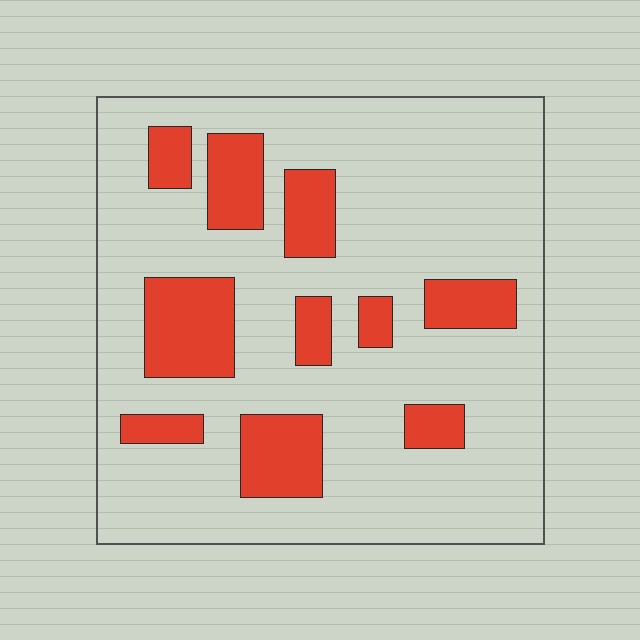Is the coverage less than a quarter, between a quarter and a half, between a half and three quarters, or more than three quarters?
Less than a quarter.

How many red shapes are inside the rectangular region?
10.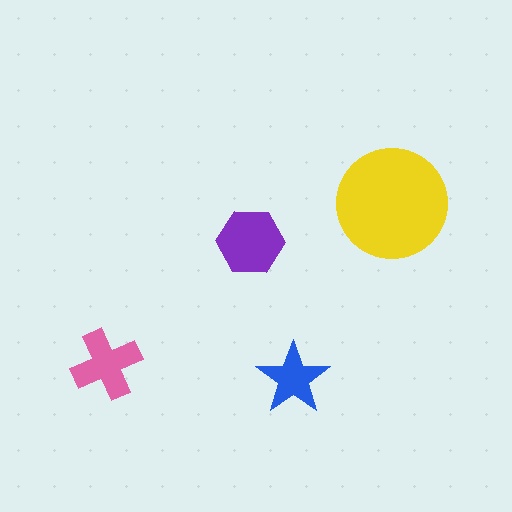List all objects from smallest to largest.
The blue star, the pink cross, the purple hexagon, the yellow circle.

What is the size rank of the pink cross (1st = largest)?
3rd.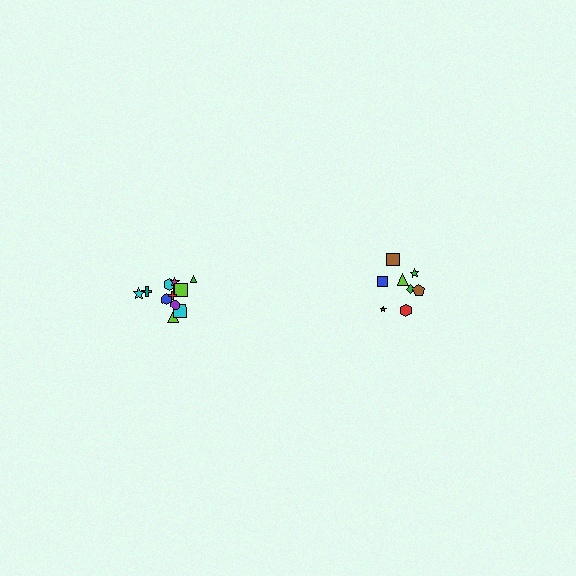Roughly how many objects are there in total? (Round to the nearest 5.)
Roughly 20 objects in total.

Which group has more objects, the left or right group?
The left group.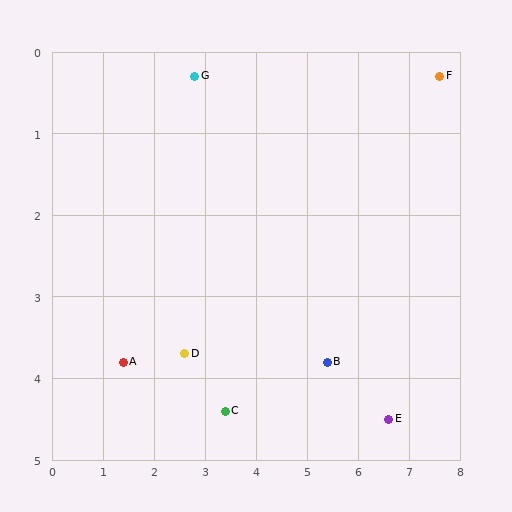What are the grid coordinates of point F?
Point F is at approximately (7.6, 0.3).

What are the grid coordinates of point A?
Point A is at approximately (1.4, 3.8).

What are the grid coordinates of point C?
Point C is at approximately (3.4, 4.4).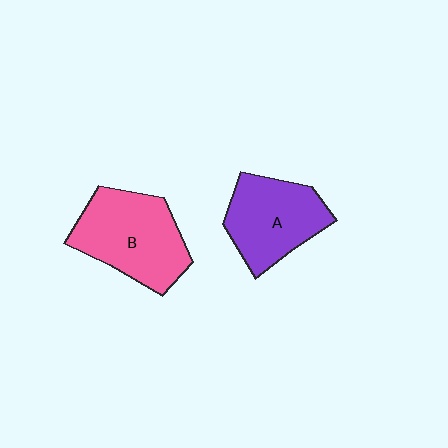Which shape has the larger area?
Shape B (pink).